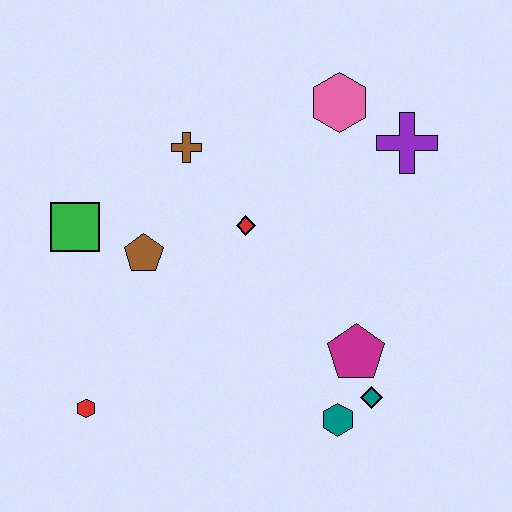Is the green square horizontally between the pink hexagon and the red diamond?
No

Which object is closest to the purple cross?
The pink hexagon is closest to the purple cross.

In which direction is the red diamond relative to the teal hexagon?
The red diamond is above the teal hexagon.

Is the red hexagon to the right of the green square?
Yes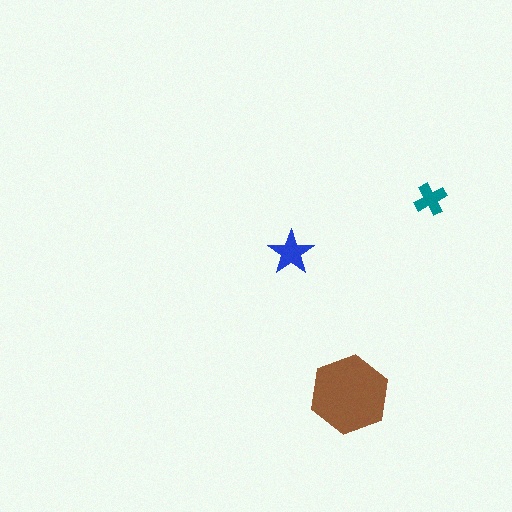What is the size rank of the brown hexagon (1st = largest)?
1st.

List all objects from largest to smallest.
The brown hexagon, the blue star, the teal cross.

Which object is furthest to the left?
The blue star is leftmost.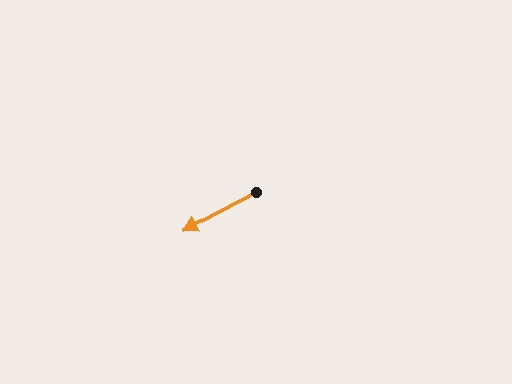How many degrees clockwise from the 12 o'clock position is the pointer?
Approximately 242 degrees.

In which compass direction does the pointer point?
Southwest.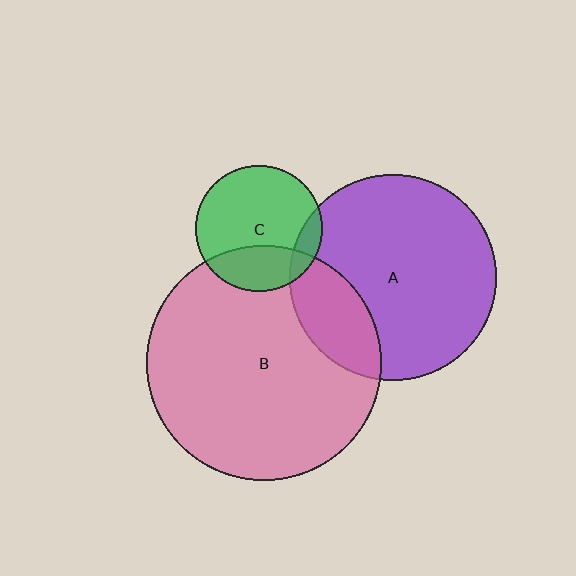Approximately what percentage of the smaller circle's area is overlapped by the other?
Approximately 20%.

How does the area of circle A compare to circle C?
Approximately 2.7 times.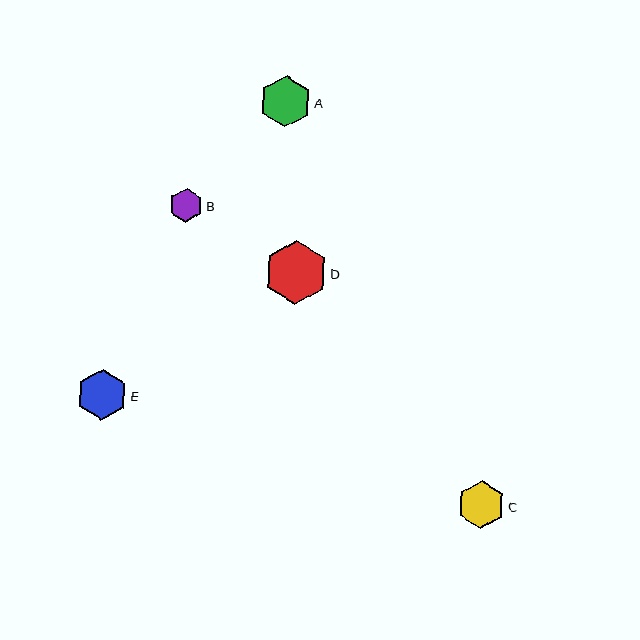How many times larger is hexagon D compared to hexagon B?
Hexagon D is approximately 1.9 times the size of hexagon B.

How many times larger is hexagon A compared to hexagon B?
Hexagon A is approximately 1.5 times the size of hexagon B.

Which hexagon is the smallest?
Hexagon B is the smallest with a size of approximately 34 pixels.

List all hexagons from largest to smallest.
From largest to smallest: D, A, E, C, B.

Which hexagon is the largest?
Hexagon D is the largest with a size of approximately 63 pixels.